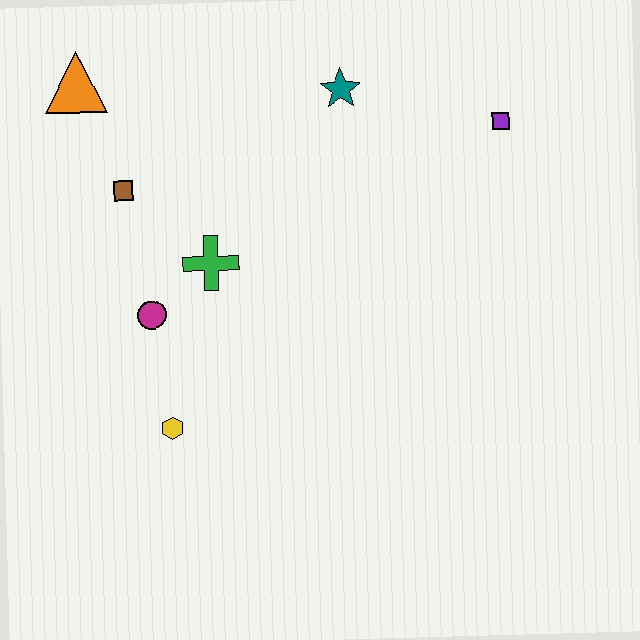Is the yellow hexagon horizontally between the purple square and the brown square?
Yes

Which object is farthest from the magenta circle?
The purple square is farthest from the magenta circle.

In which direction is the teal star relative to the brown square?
The teal star is to the right of the brown square.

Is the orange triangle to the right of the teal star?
No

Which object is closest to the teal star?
The purple square is closest to the teal star.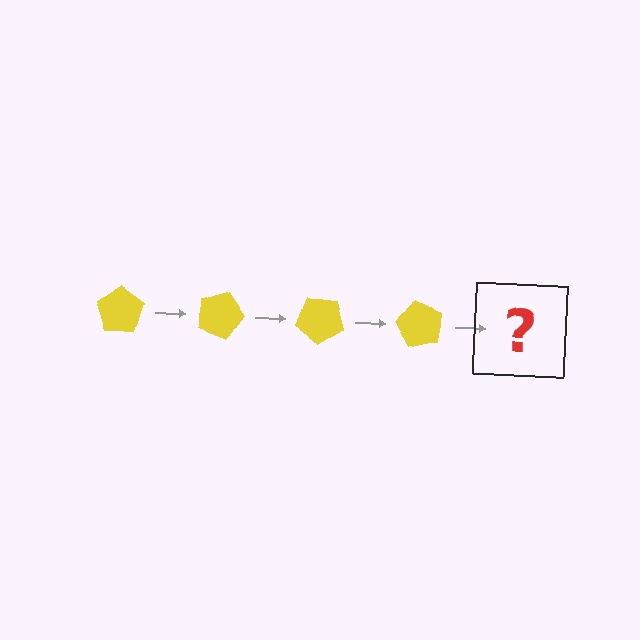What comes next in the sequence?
The next element should be a yellow pentagon rotated 80 degrees.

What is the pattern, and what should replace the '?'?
The pattern is that the pentagon rotates 20 degrees each step. The '?' should be a yellow pentagon rotated 80 degrees.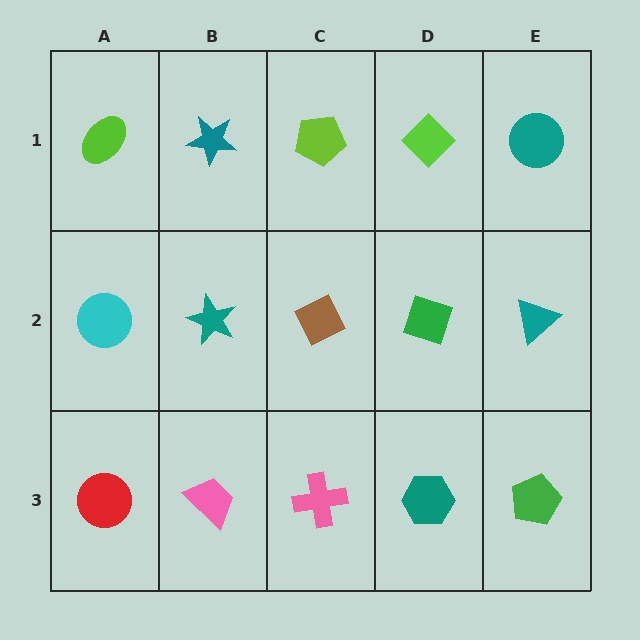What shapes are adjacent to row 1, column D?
A green diamond (row 2, column D), a lime pentagon (row 1, column C), a teal circle (row 1, column E).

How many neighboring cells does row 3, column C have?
3.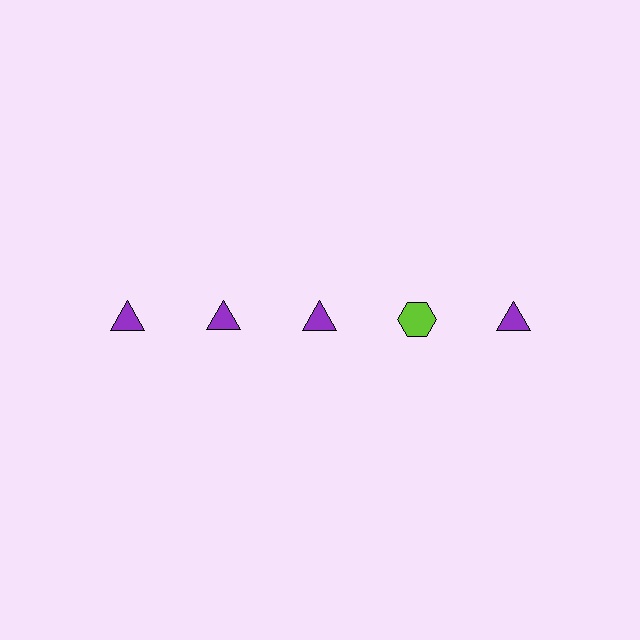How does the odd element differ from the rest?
It differs in both color (lime instead of purple) and shape (hexagon instead of triangle).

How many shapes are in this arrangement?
There are 5 shapes arranged in a grid pattern.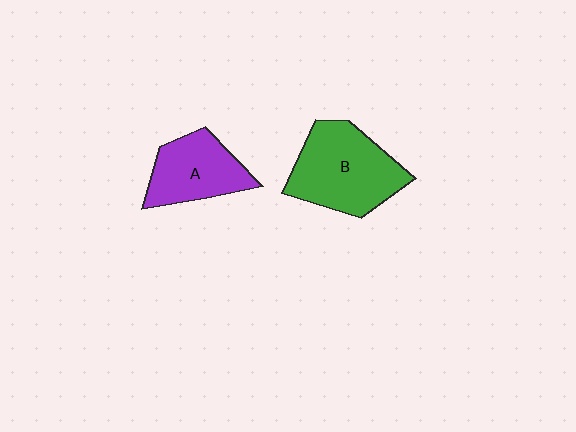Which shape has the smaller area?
Shape A (purple).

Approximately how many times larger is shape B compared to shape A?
Approximately 1.4 times.